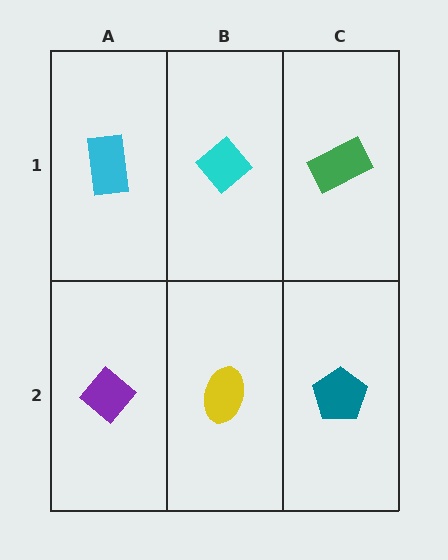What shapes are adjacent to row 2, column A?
A cyan rectangle (row 1, column A), a yellow ellipse (row 2, column B).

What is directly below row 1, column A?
A purple diamond.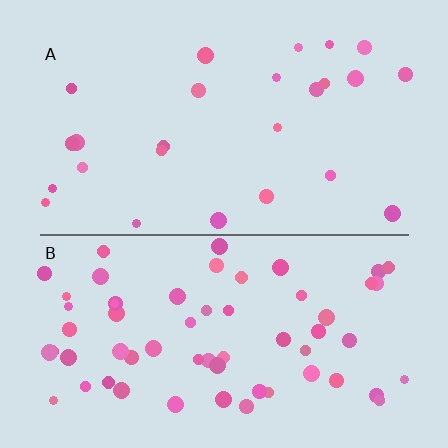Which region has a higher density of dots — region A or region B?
B (the bottom).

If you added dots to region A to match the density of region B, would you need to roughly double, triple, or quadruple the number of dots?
Approximately double.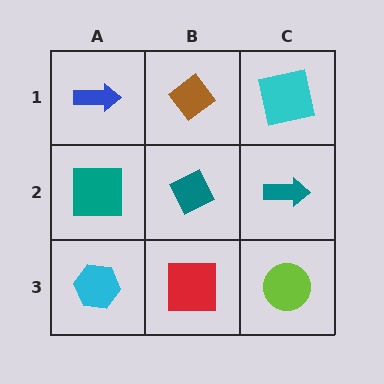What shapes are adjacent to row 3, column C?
A teal arrow (row 2, column C), a red square (row 3, column B).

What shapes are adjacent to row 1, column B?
A teal diamond (row 2, column B), a blue arrow (row 1, column A), a cyan square (row 1, column C).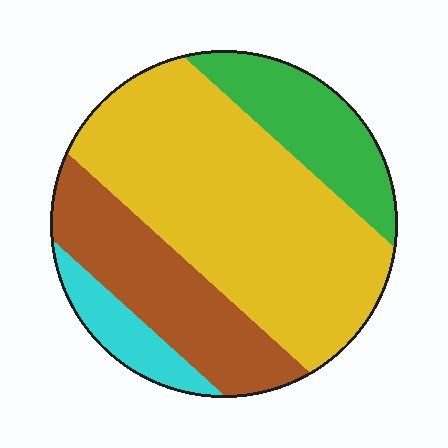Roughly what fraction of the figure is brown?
Brown covers around 25% of the figure.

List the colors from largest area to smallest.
From largest to smallest: yellow, brown, green, cyan.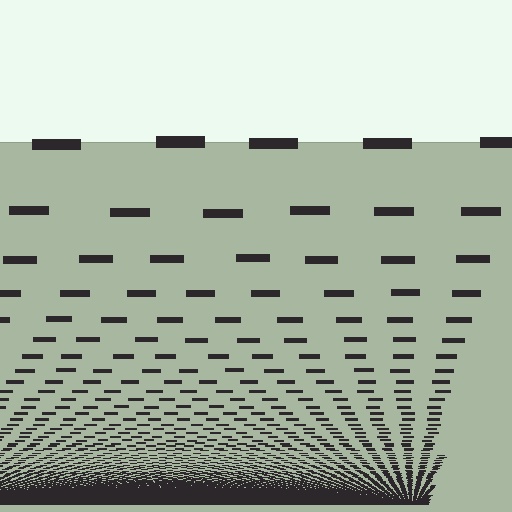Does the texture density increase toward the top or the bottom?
Density increases toward the bottom.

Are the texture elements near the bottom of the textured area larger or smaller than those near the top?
Smaller. The gradient is inverted — elements near the bottom are smaller and denser.